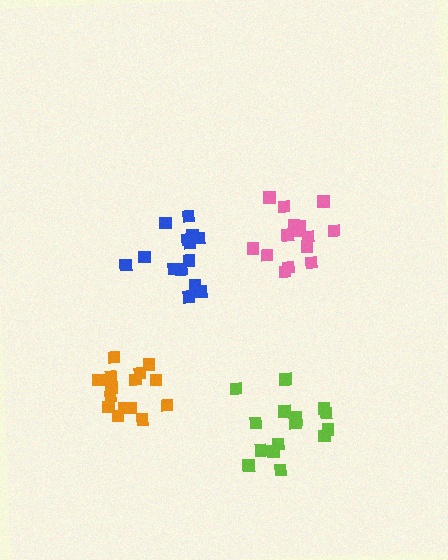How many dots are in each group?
Group 1: 14 dots, Group 2: 16 dots, Group 3: 15 dots, Group 4: 15 dots (60 total).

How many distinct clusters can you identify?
There are 4 distinct clusters.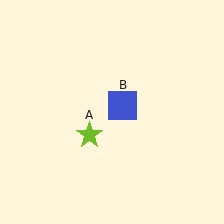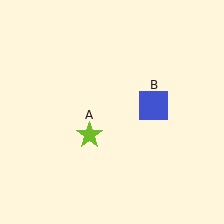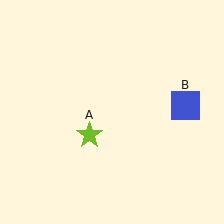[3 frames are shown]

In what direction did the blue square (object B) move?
The blue square (object B) moved right.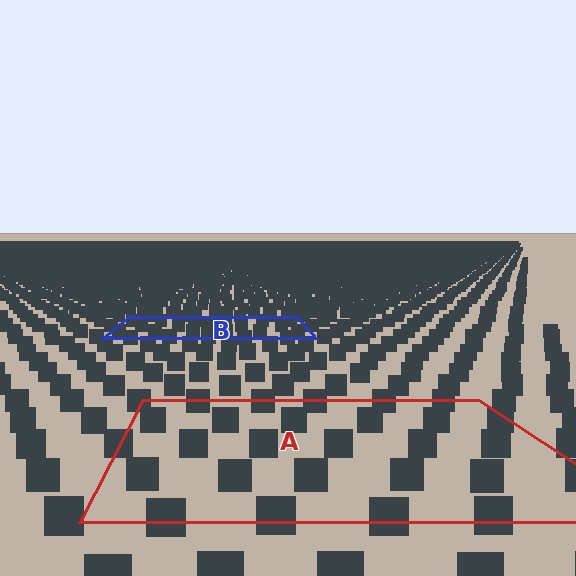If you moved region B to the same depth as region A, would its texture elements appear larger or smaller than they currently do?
They would appear larger. At a closer depth, the same texture elements are projected at a bigger on-screen size.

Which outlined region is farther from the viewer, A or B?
Region B is farther from the viewer — the texture elements inside it appear smaller and more densely packed.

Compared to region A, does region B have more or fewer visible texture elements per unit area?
Region B has more texture elements per unit area — they are packed more densely because it is farther away.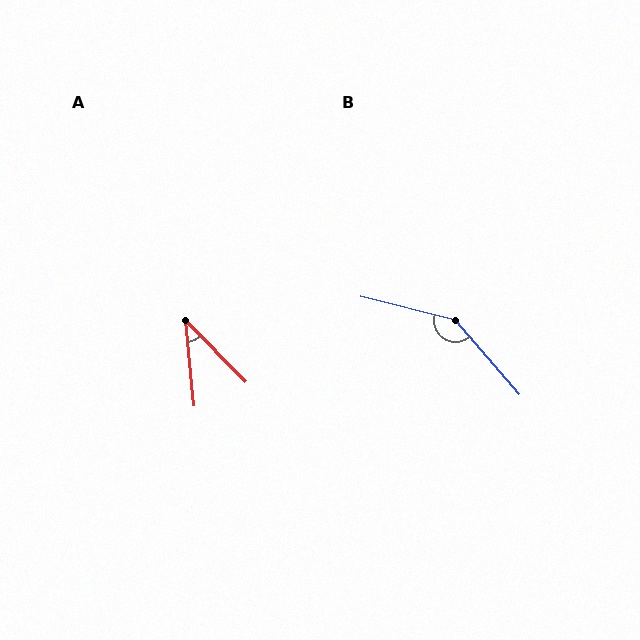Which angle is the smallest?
A, at approximately 39 degrees.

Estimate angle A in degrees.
Approximately 39 degrees.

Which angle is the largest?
B, at approximately 145 degrees.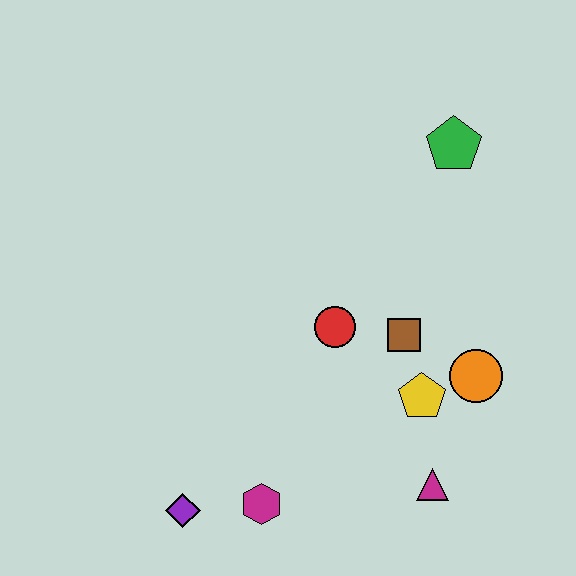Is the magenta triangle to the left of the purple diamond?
No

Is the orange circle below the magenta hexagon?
No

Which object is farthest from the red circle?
The purple diamond is farthest from the red circle.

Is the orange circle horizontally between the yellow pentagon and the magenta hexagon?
No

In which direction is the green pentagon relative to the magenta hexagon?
The green pentagon is above the magenta hexagon.